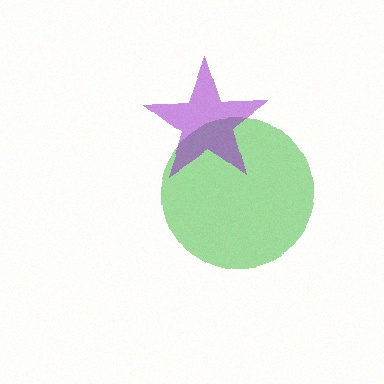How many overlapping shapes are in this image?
There are 2 overlapping shapes in the image.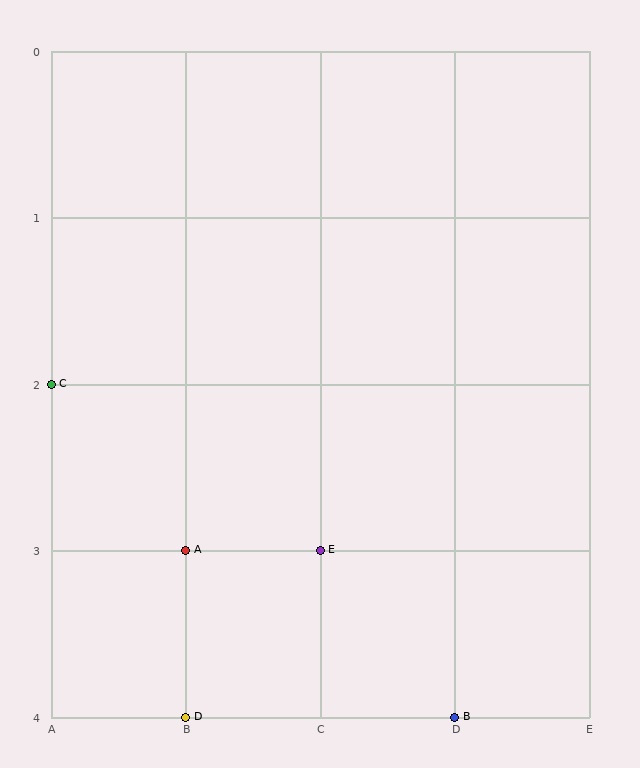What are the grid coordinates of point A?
Point A is at grid coordinates (B, 3).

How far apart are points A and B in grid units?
Points A and B are 2 columns and 1 row apart (about 2.2 grid units diagonally).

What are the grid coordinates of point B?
Point B is at grid coordinates (D, 4).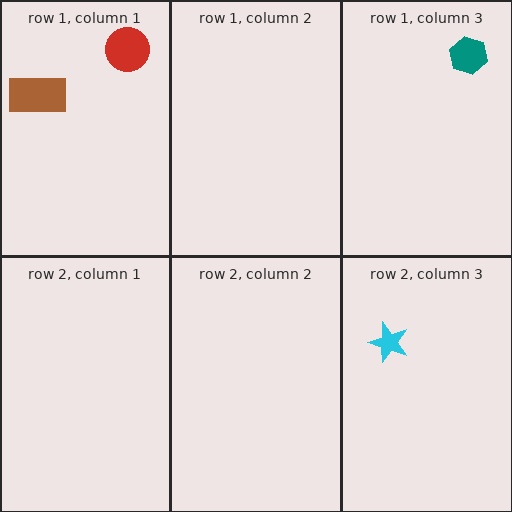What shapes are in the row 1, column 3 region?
The teal hexagon.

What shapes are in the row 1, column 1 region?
The red circle, the brown rectangle.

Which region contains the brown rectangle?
The row 1, column 1 region.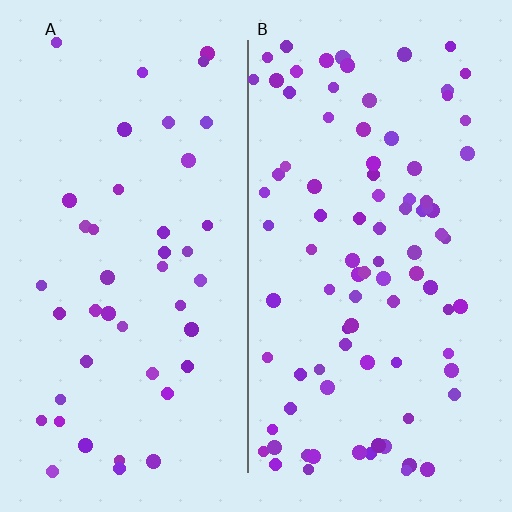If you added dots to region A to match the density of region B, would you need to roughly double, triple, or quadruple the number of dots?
Approximately double.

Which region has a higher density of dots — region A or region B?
B (the right).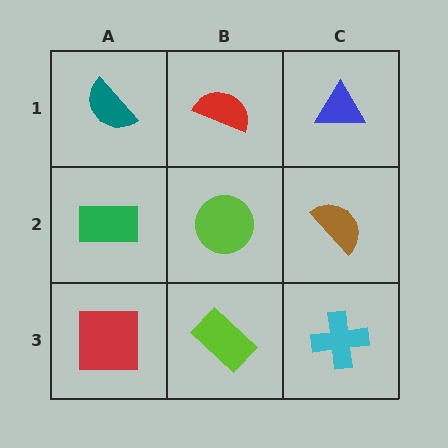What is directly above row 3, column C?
A brown semicircle.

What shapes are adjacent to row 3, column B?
A lime circle (row 2, column B), a red square (row 3, column A), a cyan cross (row 3, column C).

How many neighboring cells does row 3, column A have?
2.